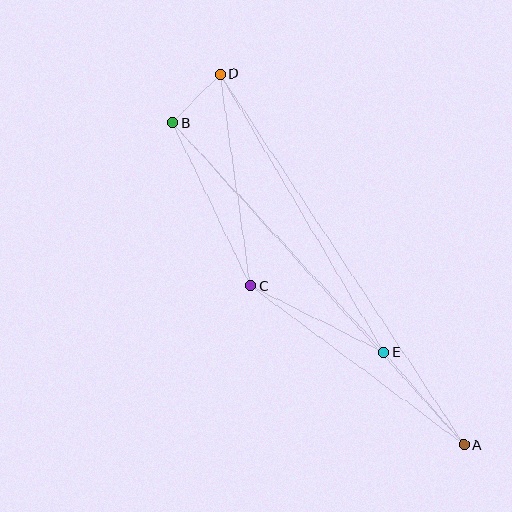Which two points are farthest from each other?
Points A and D are farthest from each other.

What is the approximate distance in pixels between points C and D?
The distance between C and D is approximately 214 pixels.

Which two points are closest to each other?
Points B and D are closest to each other.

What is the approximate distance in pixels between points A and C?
The distance between A and C is approximately 266 pixels.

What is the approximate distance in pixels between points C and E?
The distance between C and E is approximately 149 pixels.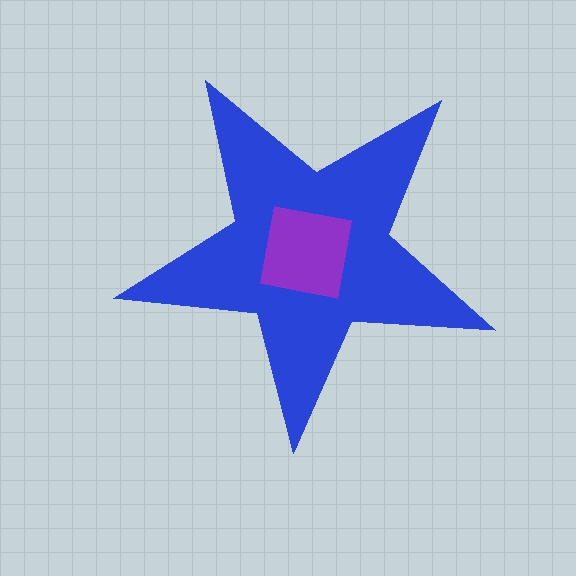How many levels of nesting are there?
2.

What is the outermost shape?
The blue star.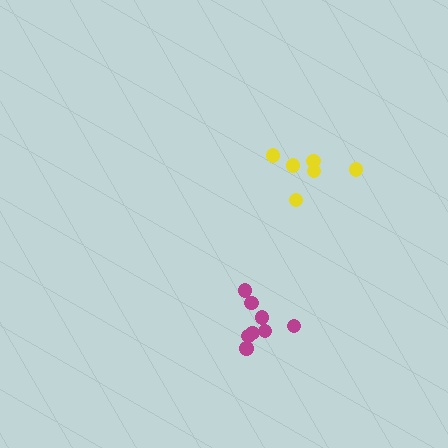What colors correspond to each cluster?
The clusters are colored: yellow, magenta.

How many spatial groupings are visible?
There are 2 spatial groupings.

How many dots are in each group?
Group 1: 6 dots, Group 2: 8 dots (14 total).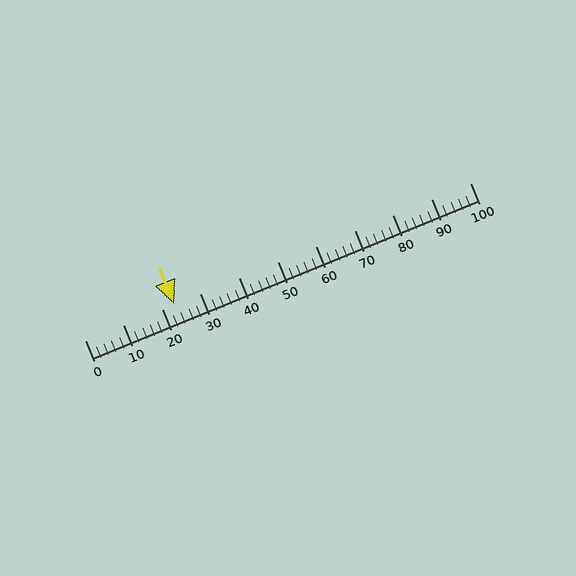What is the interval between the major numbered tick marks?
The major tick marks are spaced 10 units apart.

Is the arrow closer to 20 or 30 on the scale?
The arrow is closer to 20.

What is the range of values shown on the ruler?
The ruler shows values from 0 to 100.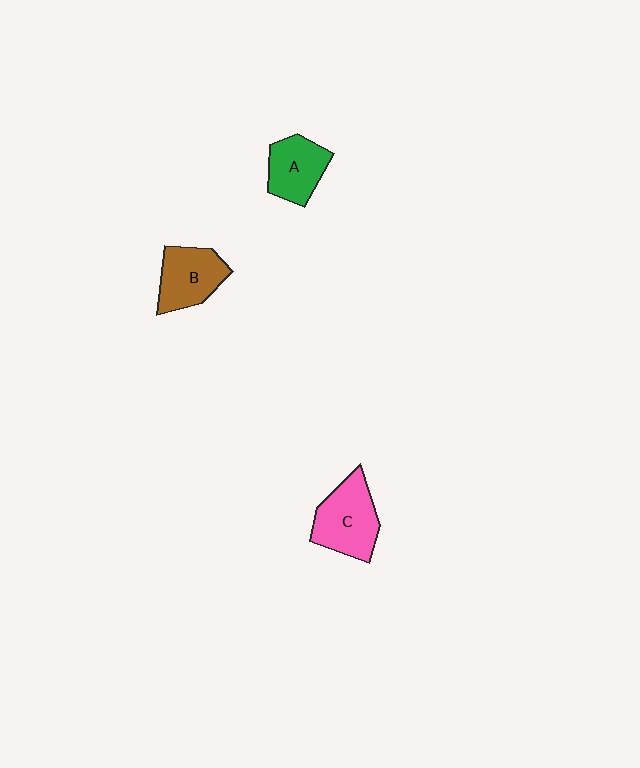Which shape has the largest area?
Shape C (pink).